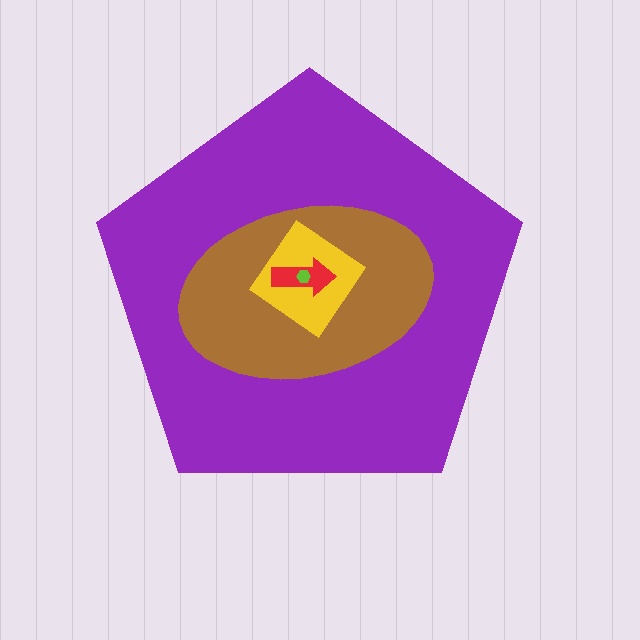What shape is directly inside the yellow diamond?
The red arrow.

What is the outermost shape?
The purple pentagon.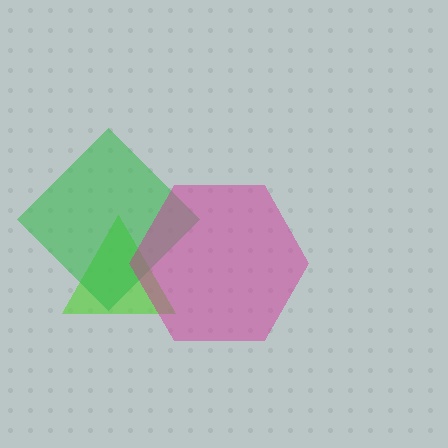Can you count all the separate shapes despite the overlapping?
Yes, there are 3 separate shapes.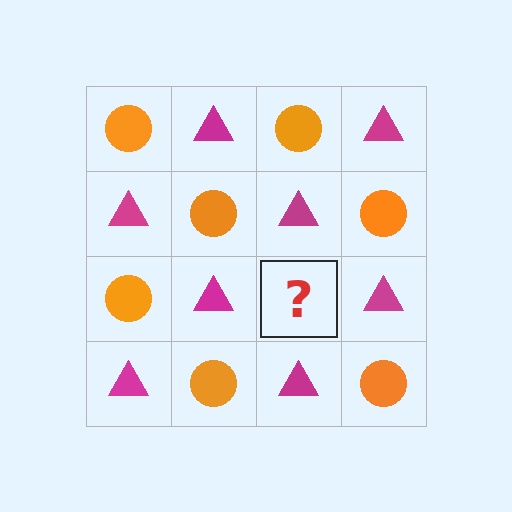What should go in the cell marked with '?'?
The missing cell should contain an orange circle.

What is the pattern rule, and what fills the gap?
The rule is that it alternates orange circle and magenta triangle in a checkerboard pattern. The gap should be filled with an orange circle.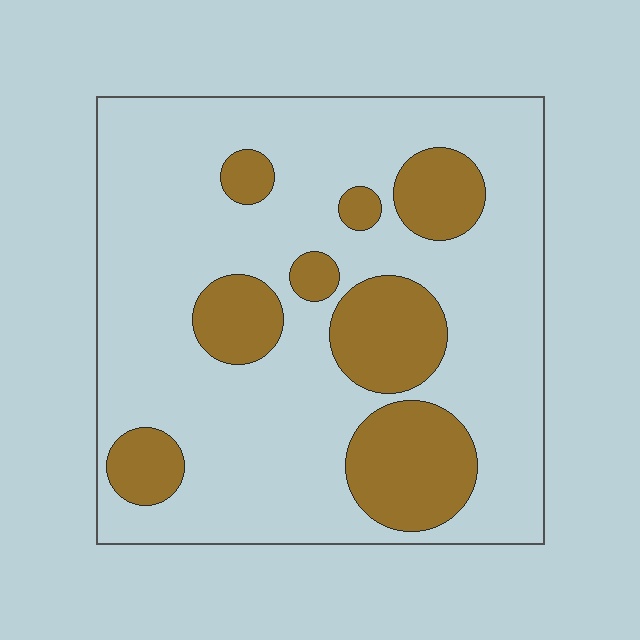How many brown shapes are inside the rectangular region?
8.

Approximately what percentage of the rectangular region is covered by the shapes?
Approximately 25%.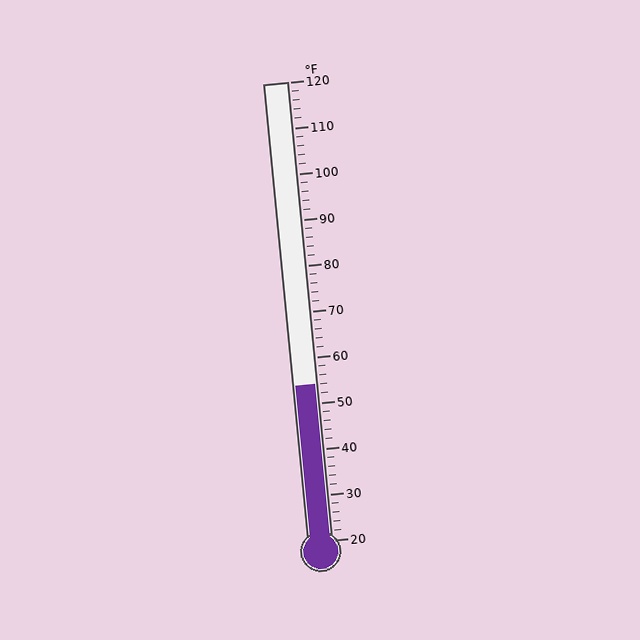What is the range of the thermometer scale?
The thermometer scale ranges from 20°F to 120°F.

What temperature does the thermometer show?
The thermometer shows approximately 54°F.